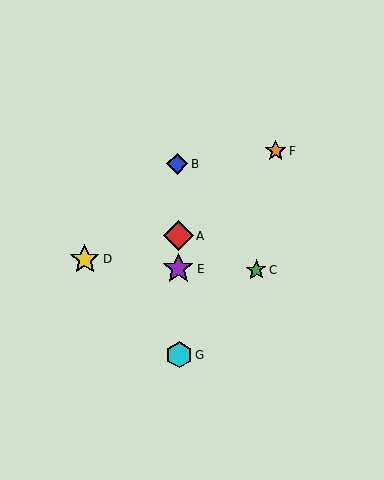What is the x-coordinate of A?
Object A is at x≈178.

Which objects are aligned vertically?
Objects A, B, E, G are aligned vertically.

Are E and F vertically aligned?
No, E is at x≈178 and F is at x≈276.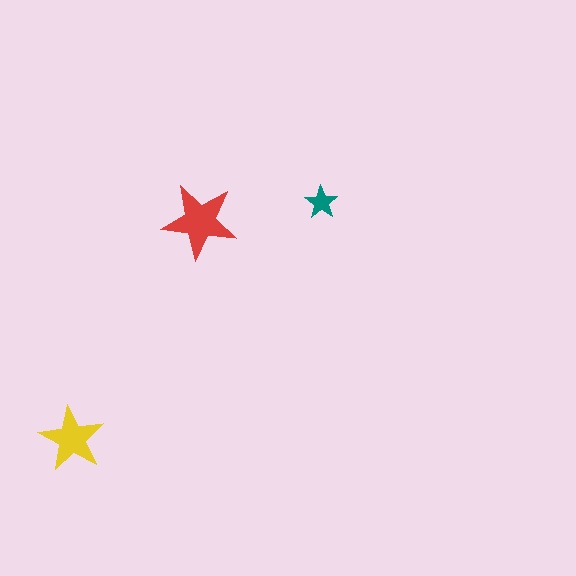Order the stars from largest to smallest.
the red one, the yellow one, the teal one.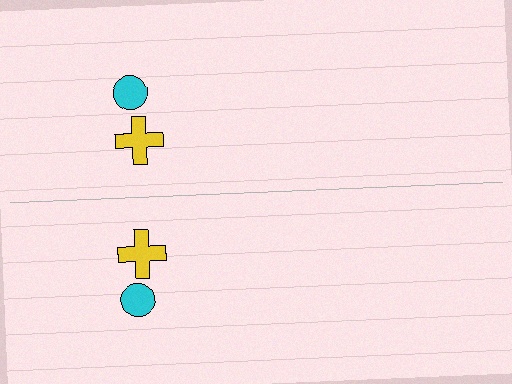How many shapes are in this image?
There are 4 shapes in this image.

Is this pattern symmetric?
Yes, this pattern has bilateral (reflection) symmetry.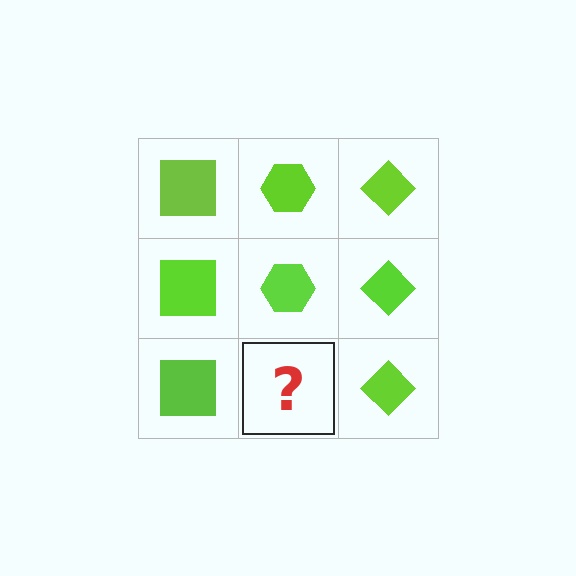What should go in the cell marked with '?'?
The missing cell should contain a lime hexagon.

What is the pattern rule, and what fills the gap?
The rule is that each column has a consistent shape. The gap should be filled with a lime hexagon.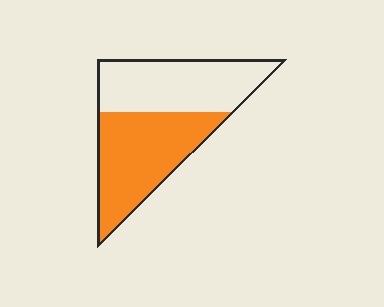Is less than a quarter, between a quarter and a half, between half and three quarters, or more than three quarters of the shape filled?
Between half and three quarters.